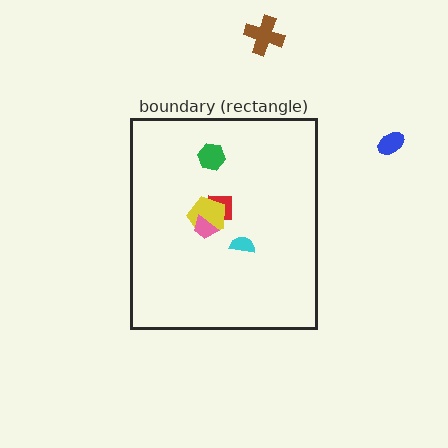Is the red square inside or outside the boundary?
Inside.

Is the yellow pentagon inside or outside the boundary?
Inside.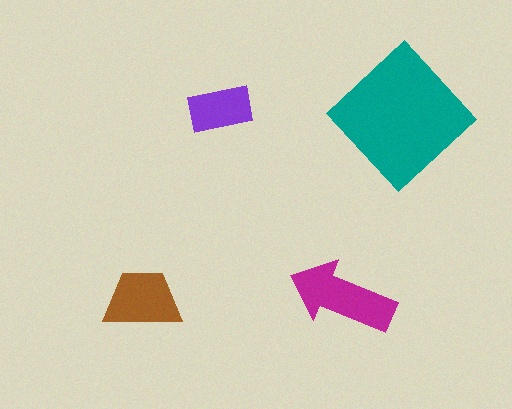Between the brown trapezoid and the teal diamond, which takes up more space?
The teal diamond.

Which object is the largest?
The teal diamond.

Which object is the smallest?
The purple rectangle.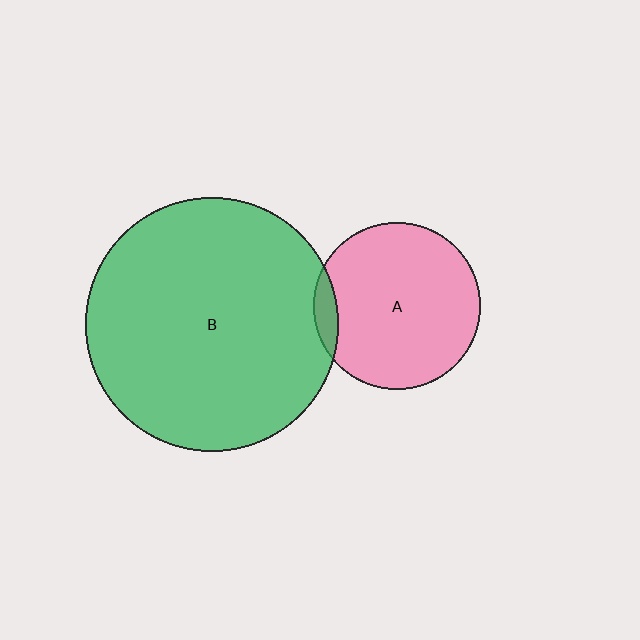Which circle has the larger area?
Circle B (green).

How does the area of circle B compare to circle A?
Approximately 2.3 times.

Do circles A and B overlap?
Yes.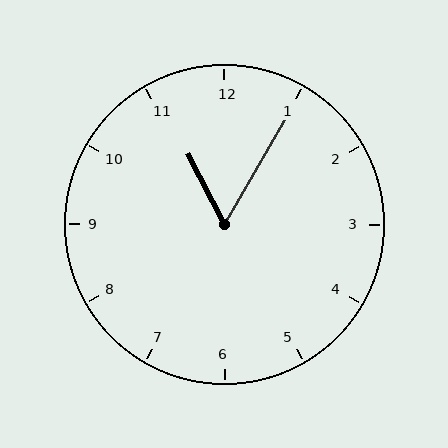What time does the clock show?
11:05.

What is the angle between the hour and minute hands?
Approximately 58 degrees.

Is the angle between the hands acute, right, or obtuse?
It is acute.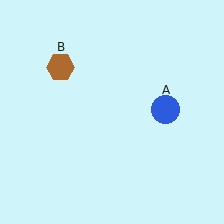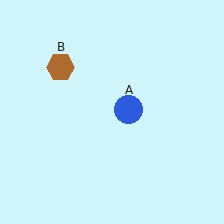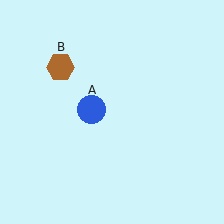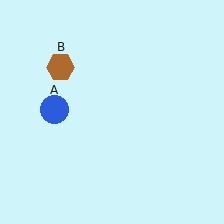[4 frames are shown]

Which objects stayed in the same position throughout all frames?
Brown hexagon (object B) remained stationary.